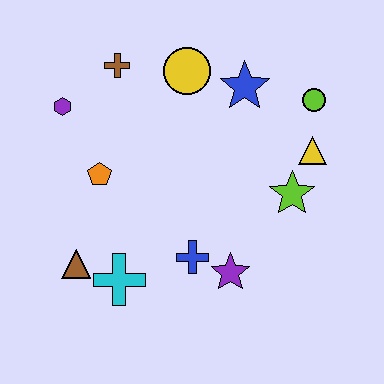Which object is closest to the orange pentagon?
The purple hexagon is closest to the orange pentagon.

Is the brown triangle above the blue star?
No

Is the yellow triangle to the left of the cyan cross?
No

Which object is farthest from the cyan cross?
The lime circle is farthest from the cyan cross.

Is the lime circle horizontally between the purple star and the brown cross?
No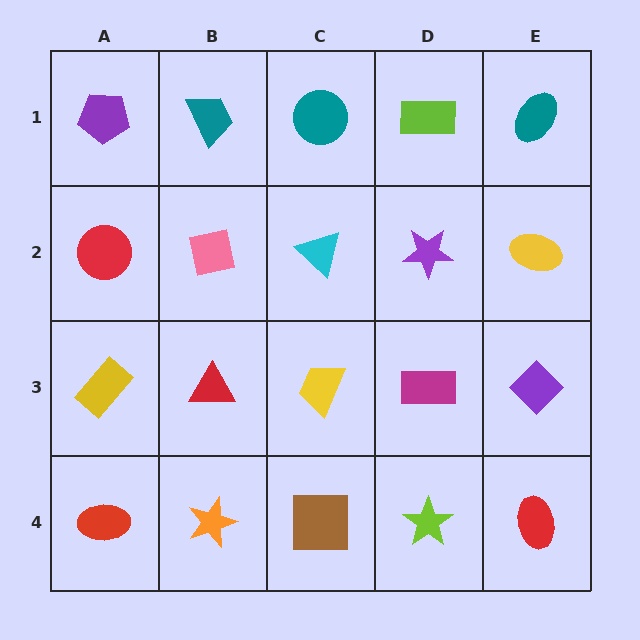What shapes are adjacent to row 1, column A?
A red circle (row 2, column A), a teal trapezoid (row 1, column B).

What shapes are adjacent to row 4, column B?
A red triangle (row 3, column B), a red ellipse (row 4, column A), a brown square (row 4, column C).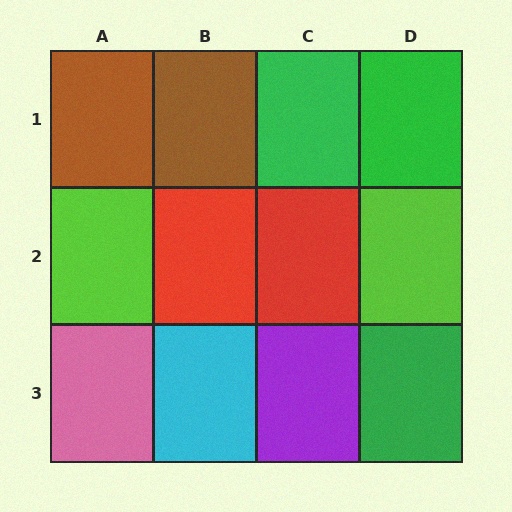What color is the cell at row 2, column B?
Red.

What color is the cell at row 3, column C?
Purple.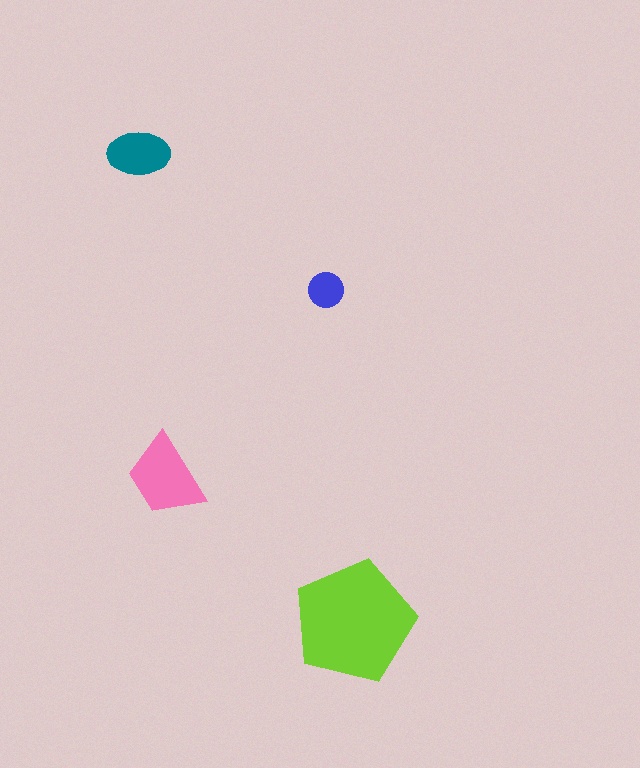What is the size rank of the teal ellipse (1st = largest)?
3rd.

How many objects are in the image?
There are 4 objects in the image.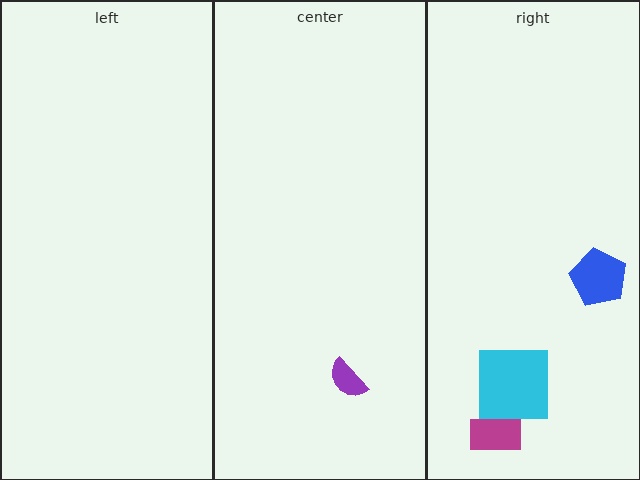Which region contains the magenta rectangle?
The right region.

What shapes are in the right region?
The magenta rectangle, the blue pentagon, the cyan square.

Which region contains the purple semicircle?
The center region.